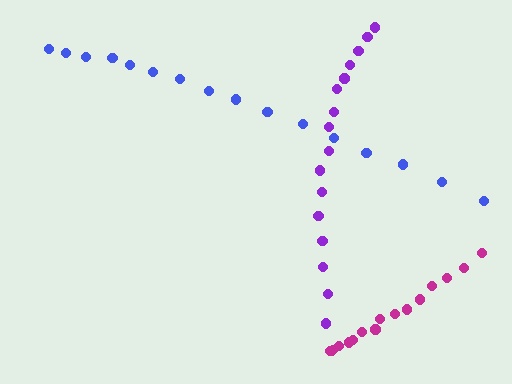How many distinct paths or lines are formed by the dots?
There are 3 distinct paths.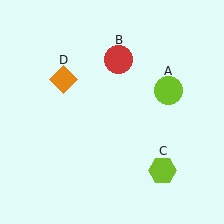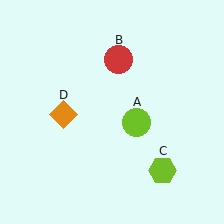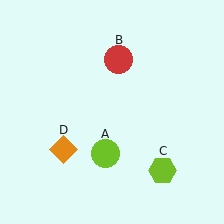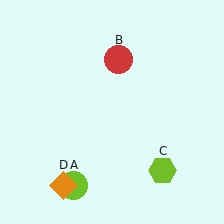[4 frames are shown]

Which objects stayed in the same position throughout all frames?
Red circle (object B) and lime hexagon (object C) remained stationary.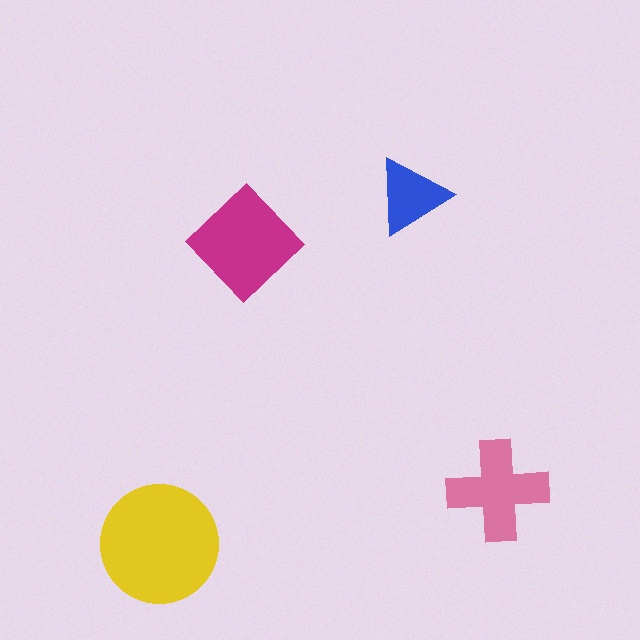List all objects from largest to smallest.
The yellow circle, the magenta diamond, the pink cross, the blue triangle.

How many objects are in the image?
There are 4 objects in the image.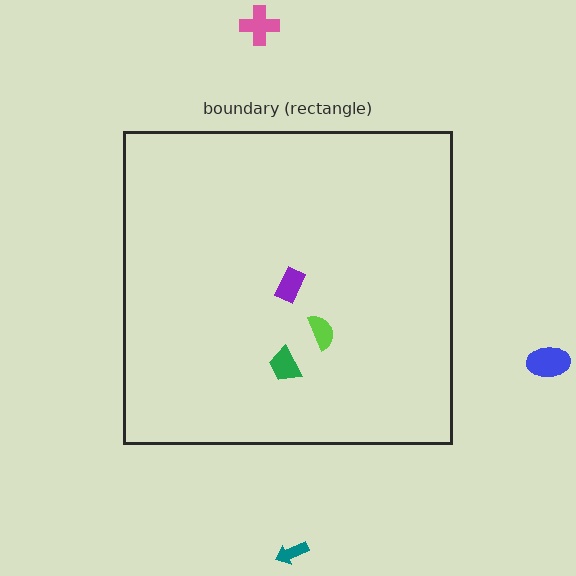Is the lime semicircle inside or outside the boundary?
Inside.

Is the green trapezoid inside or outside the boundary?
Inside.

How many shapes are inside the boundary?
3 inside, 3 outside.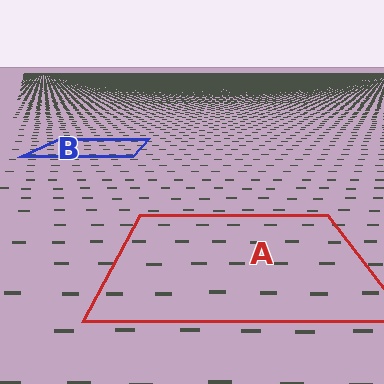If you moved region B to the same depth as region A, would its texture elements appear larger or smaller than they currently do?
They would appear larger. At a closer depth, the same texture elements are projected at a bigger on-screen size.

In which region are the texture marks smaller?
The texture marks are smaller in region B, because it is farther away.